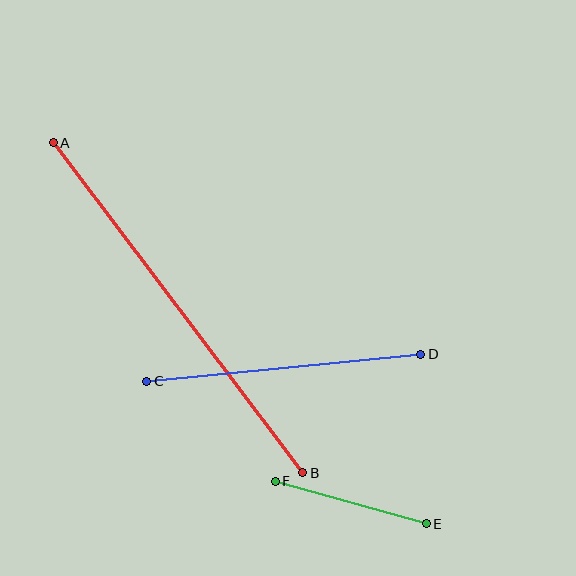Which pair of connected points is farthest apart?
Points A and B are farthest apart.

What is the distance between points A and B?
The distance is approximately 414 pixels.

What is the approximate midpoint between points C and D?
The midpoint is at approximately (284, 368) pixels.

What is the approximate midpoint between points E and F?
The midpoint is at approximately (351, 503) pixels.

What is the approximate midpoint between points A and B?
The midpoint is at approximately (178, 308) pixels.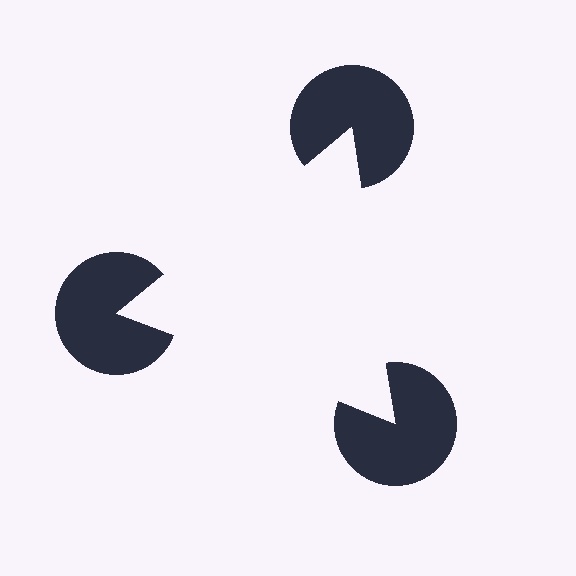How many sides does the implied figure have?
3 sides.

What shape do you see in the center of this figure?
An illusory triangle — its edges are inferred from the aligned wedge cuts in the pac-man discs, not physically drawn.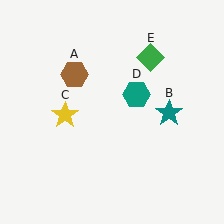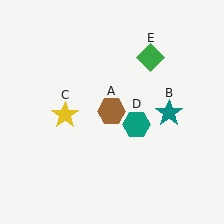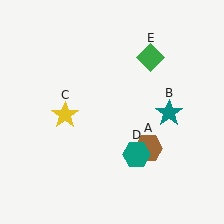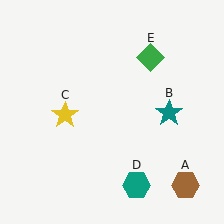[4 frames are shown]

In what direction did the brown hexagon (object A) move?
The brown hexagon (object A) moved down and to the right.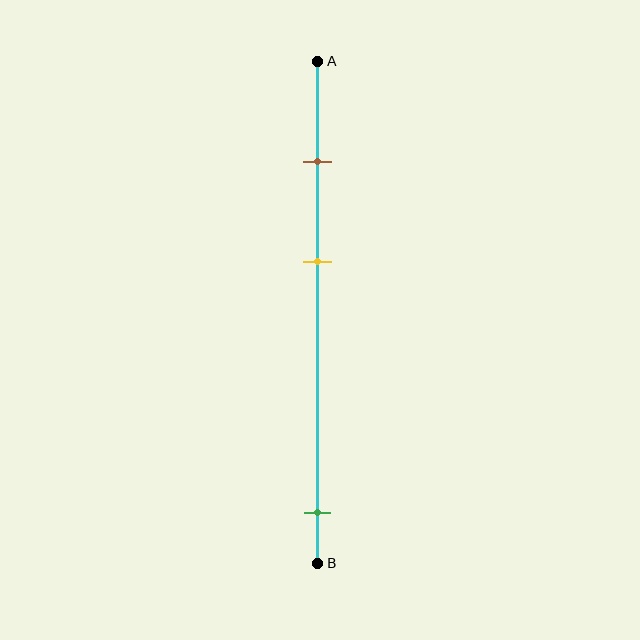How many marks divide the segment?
There are 3 marks dividing the segment.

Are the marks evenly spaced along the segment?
No, the marks are not evenly spaced.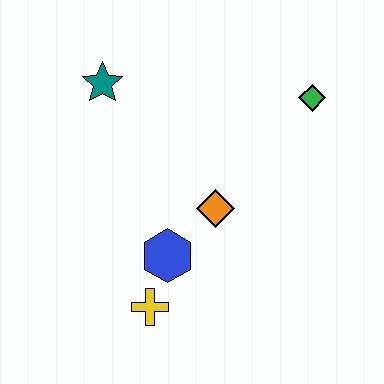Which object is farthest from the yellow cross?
The green diamond is farthest from the yellow cross.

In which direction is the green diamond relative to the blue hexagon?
The green diamond is above the blue hexagon.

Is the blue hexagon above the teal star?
No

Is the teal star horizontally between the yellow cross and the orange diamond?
No